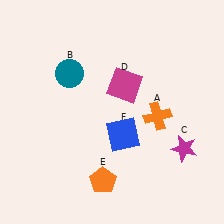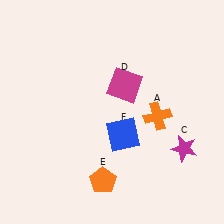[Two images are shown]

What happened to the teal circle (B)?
The teal circle (B) was removed in Image 2. It was in the top-left area of Image 1.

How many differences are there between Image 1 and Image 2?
There is 1 difference between the two images.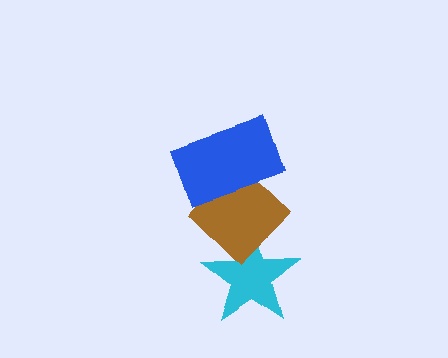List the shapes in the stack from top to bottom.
From top to bottom: the blue rectangle, the brown diamond, the cyan star.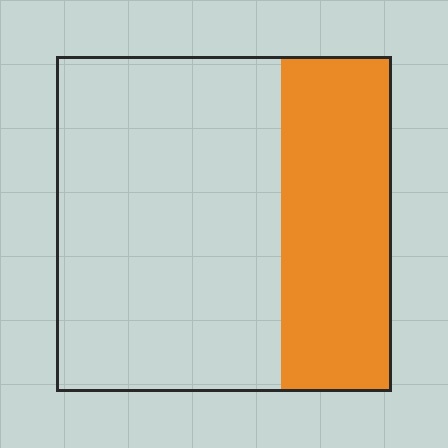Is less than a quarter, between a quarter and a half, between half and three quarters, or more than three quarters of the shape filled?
Between a quarter and a half.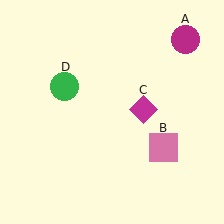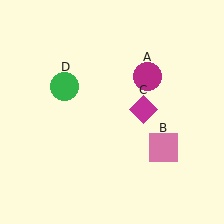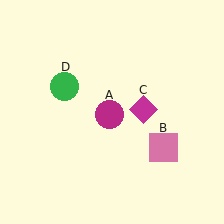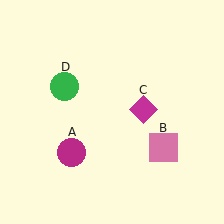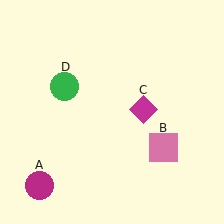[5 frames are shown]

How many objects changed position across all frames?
1 object changed position: magenta circle (object A).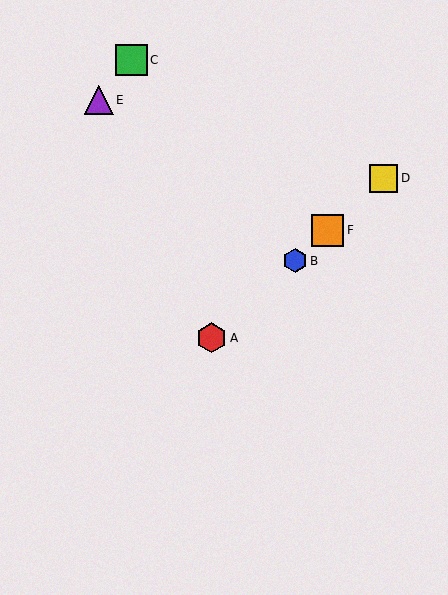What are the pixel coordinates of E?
Object E is at (99, 100).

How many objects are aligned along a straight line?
4 objects (A, B, D, F) are aligned along a straight line.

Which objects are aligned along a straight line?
Objects A, B, D, F are aligned along a straight line.